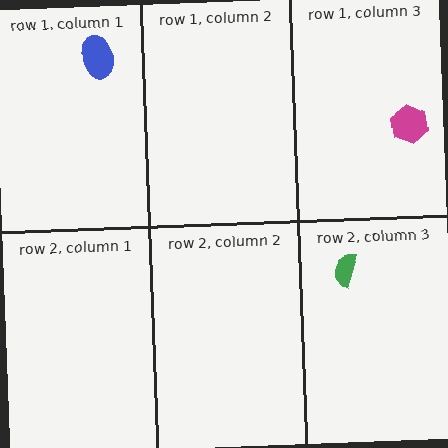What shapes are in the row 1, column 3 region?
The magenta hexagon.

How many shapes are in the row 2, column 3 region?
1.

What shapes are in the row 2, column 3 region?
The green semicircle.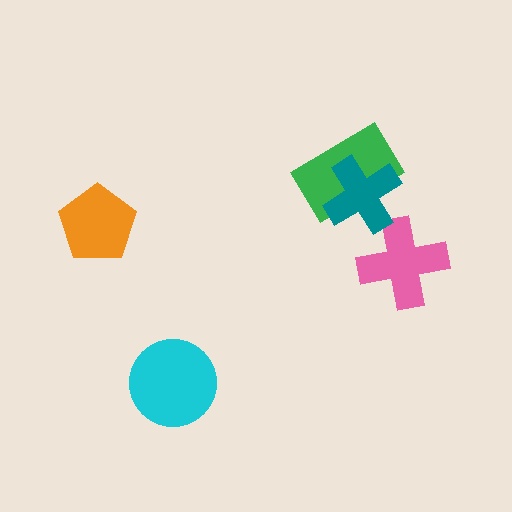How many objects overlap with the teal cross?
1 object overlaps with the teal cross.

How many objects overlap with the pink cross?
0 objects overlap with the pink cross.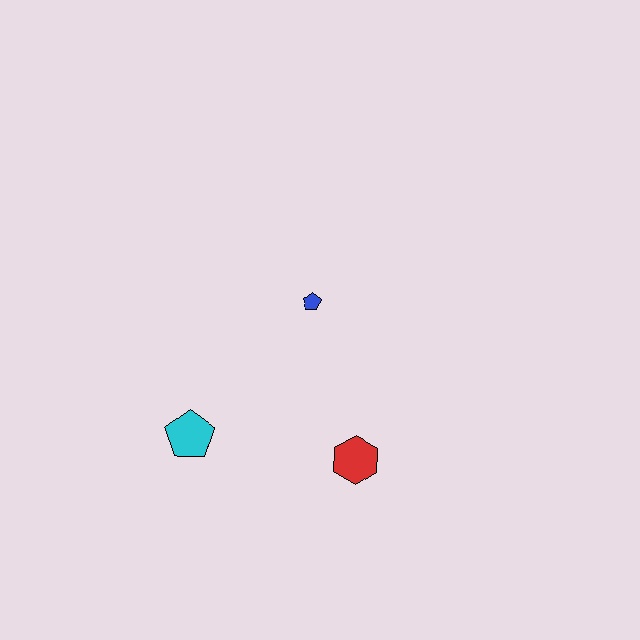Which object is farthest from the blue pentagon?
The cyan pentagon is farthest from the blue pentagon.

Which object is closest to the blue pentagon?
The red hexagon is closest to the blue pentagon.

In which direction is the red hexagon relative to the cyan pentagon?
The red hexagon is to the right of the cyan pentagon.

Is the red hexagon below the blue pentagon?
Yes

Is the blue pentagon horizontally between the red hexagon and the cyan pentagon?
Yes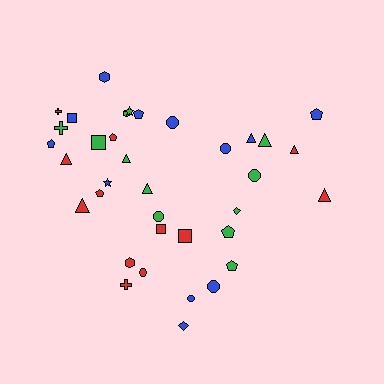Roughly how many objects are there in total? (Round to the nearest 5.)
Roughly 35 objects in total.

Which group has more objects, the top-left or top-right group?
The top-left group.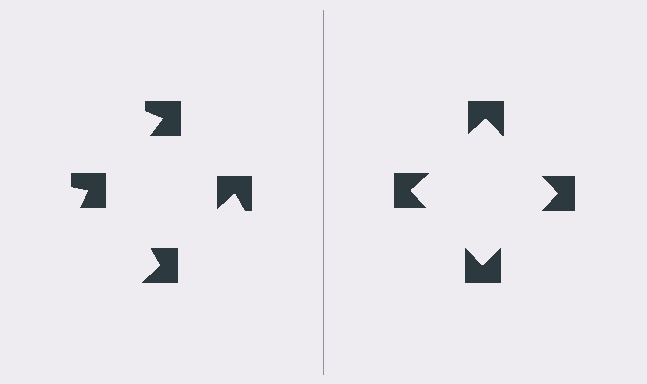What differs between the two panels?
The notched squares are positioned identically on both sides; only the wedge orientations differ. On the right they align to a square; on the left they are misaligned.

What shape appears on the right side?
An illusory square.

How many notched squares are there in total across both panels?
8 — 4 on each side.